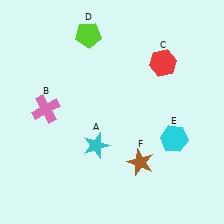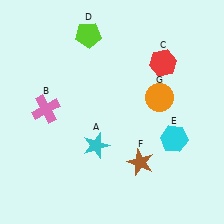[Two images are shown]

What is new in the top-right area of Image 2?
An orange circle (G) was added in the top-right area of Image 2.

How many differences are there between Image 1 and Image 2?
There is 1 difference between the two images.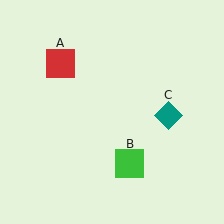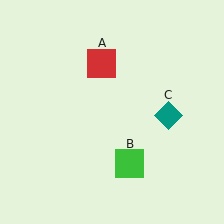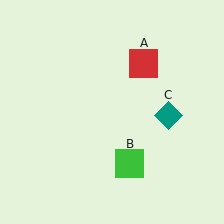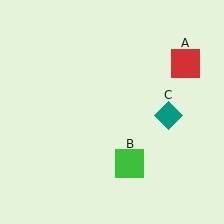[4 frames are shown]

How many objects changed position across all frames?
1 object changed position: red square (object A).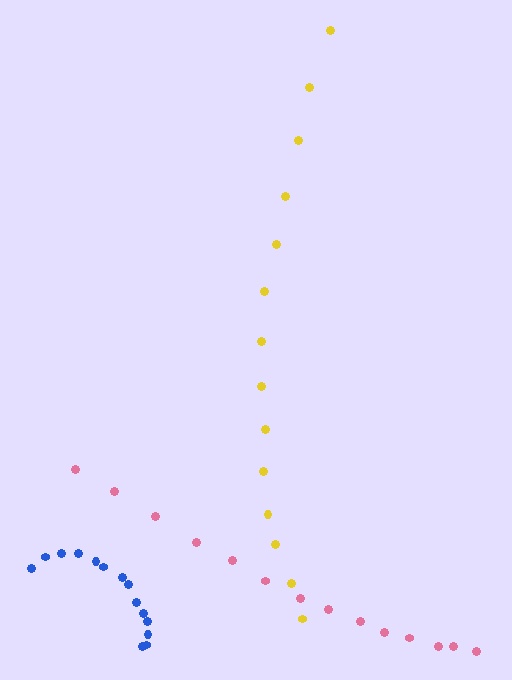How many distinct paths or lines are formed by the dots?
There are 3 distinct paths.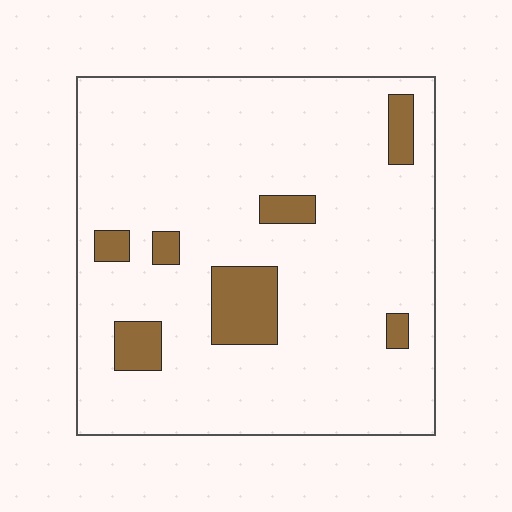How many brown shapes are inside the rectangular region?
7.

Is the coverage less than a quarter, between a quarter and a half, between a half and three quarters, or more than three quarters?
Less than a quarter.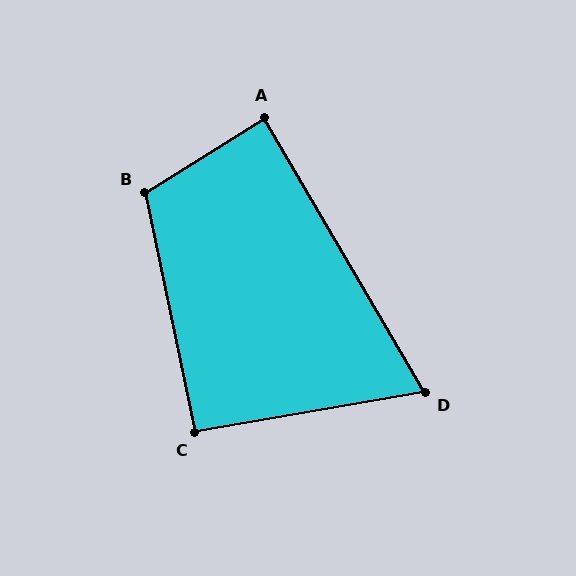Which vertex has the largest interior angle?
B, at approximately 110 degrees.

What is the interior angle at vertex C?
Approximately 92 degrees (approximately right).